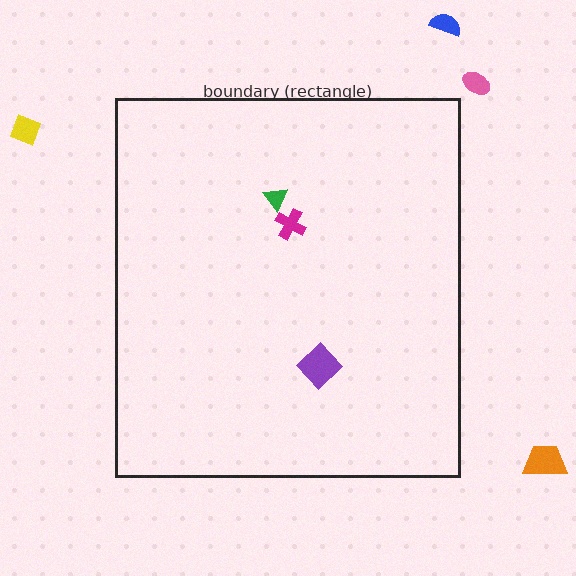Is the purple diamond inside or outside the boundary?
Inside.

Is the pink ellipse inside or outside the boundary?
Outside.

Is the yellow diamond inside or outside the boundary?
Outside.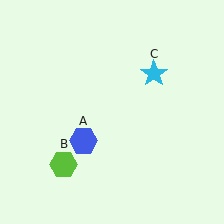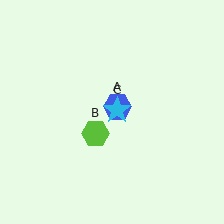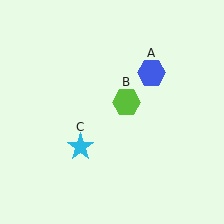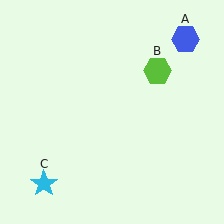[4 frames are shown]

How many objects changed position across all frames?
3 objects changed position: blue hexagon (object A), lime hexagon (object B), cyan star (object C).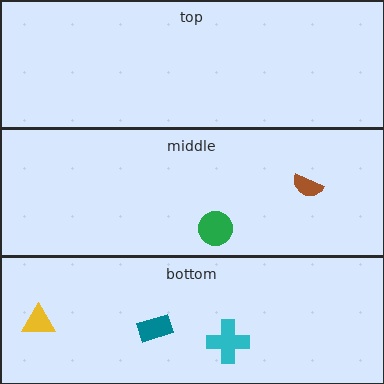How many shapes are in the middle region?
2.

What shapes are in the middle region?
The brown semicircle, the green circle.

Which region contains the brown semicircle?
The middle region.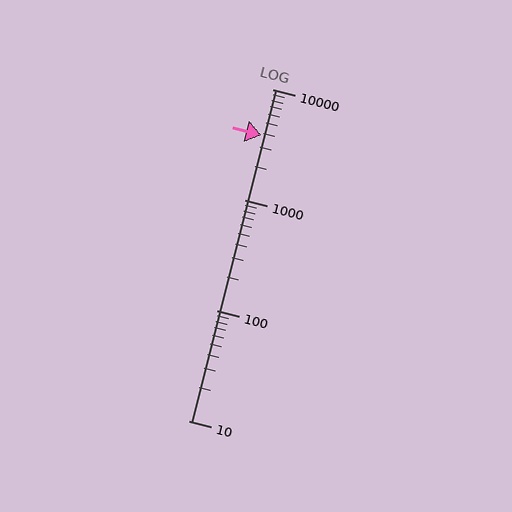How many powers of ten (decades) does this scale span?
The scale spans 3 decades, from 10 to 10000.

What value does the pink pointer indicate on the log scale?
The pointer indicates approximately 3800.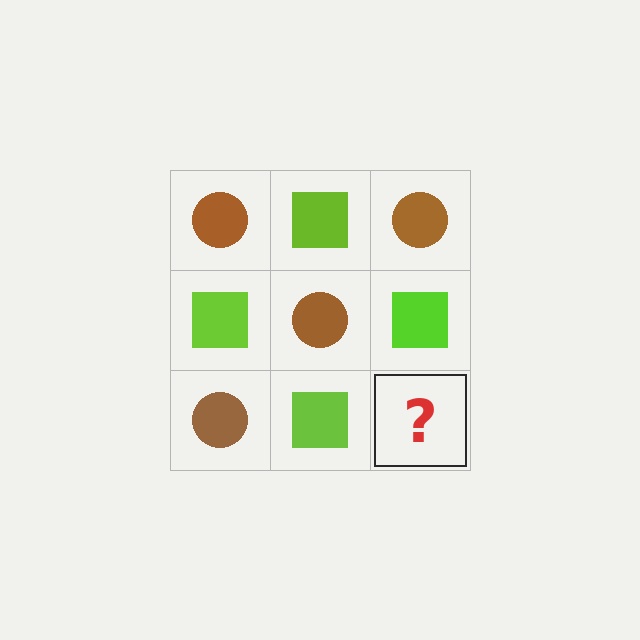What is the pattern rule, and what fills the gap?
The rule is that it alternates brown circle and lime square in a checkerboard pattern. The gap should be filled with a brown circle.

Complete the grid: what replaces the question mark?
The question mark should be replaced with a brown circle.